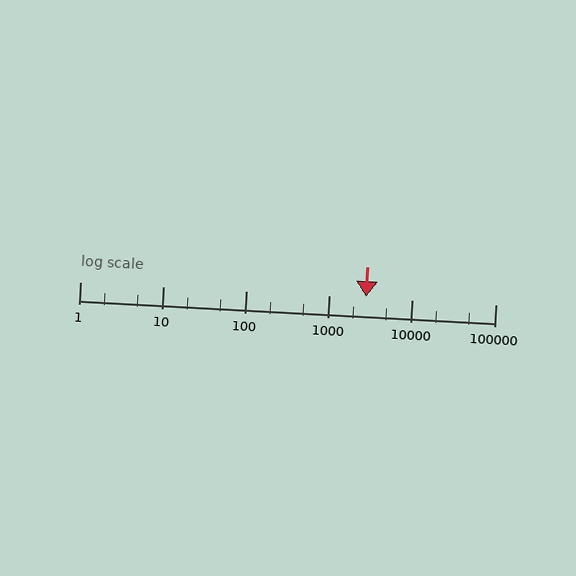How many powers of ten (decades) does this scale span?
The scale spans 5 decades, from 1 to 100000.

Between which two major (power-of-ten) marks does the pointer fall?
The pointer is between 1000 and 10000.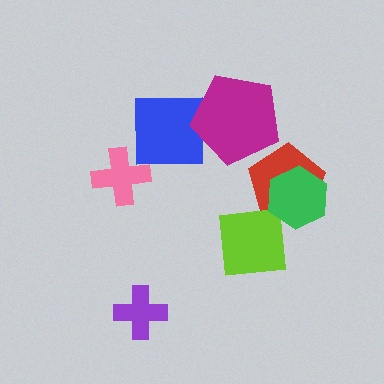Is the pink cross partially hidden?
Yes, it is partially covered by another shape.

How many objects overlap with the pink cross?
1 object overlaps with the pink cross.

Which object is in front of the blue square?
The magenta pentagon is in front of the blue square.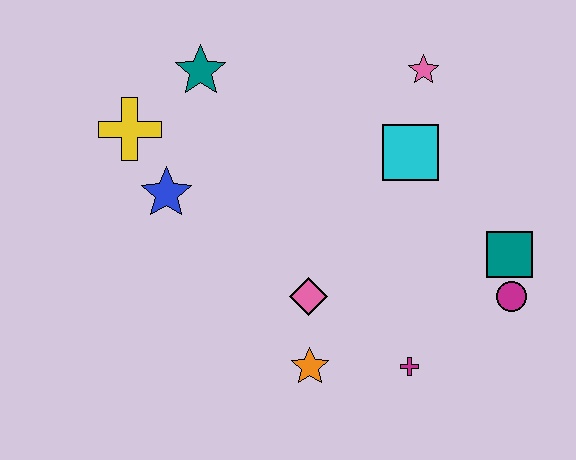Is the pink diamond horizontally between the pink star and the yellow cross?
Yes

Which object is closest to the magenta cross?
The orange star is closest to the magenta cross.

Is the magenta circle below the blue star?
Yes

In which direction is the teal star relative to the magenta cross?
The teal star is above the magenta cross.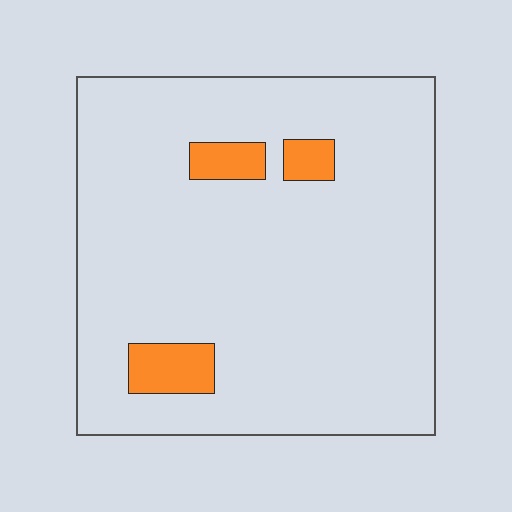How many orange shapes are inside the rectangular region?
3.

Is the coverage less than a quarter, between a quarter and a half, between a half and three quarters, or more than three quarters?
Less than a quarter.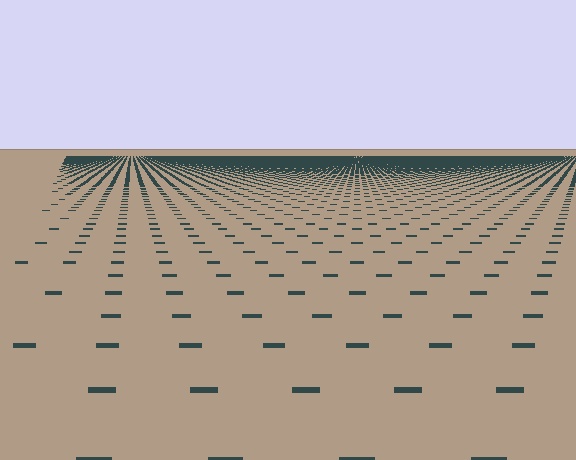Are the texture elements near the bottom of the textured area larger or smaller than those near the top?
Larger. Near the bottom, elements are closer to the viewer and appear at a bigger on-screen size.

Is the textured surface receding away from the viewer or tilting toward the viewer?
The surface is receding away from the viewer. Texture elements get smaller and denser toward the top.